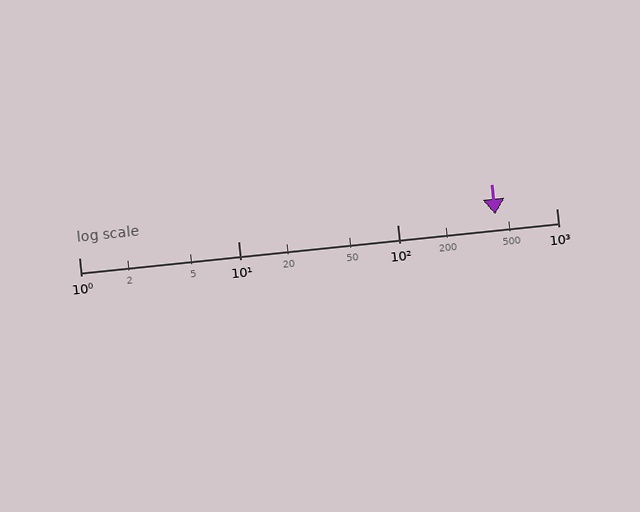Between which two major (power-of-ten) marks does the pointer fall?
The pointer is between 100 and 1000.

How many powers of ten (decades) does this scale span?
The scale spans 3 decades, from 1 to 1000.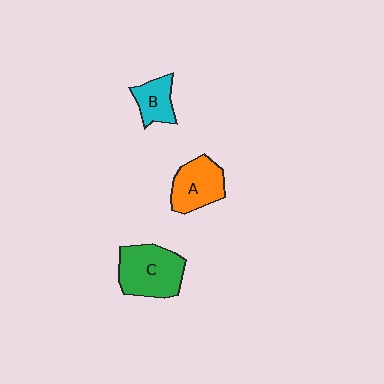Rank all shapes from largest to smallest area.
From largest to smallest: C (green), A (orange), B (cyan).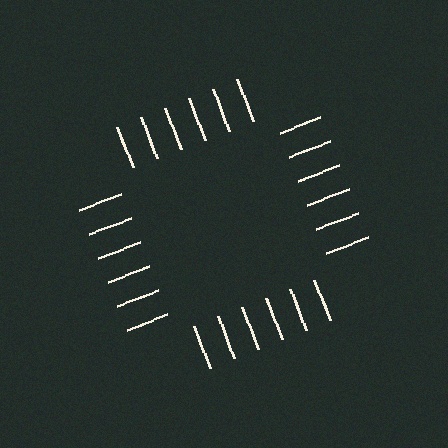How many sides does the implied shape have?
4 sides — the line-ends trace a square.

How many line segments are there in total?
24 — 6 along each of the 4 edges.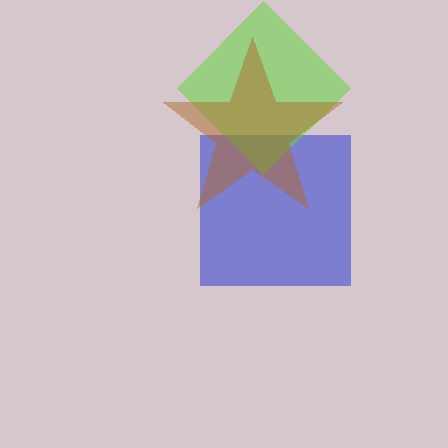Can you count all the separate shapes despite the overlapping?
Yes, there are 3 separate shapes.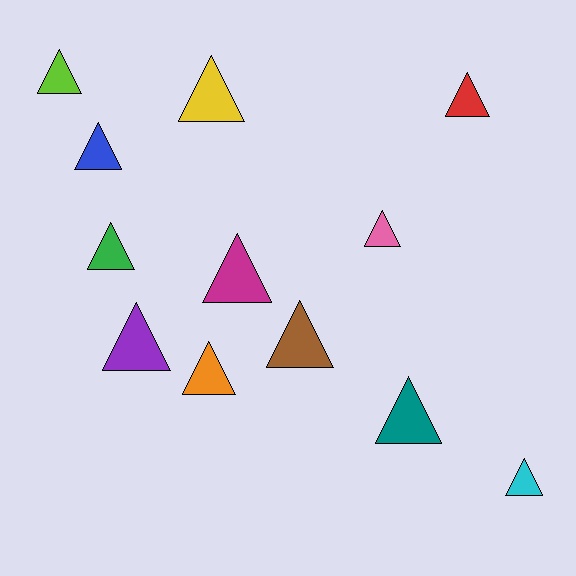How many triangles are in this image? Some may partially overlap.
There are 12 triangles.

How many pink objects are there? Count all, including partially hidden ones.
There is 1 pink object.